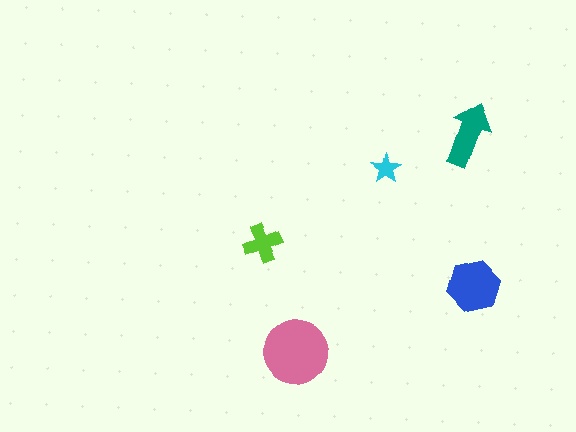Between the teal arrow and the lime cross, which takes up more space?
The teal arrow.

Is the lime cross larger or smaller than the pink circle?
Smaller.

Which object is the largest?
The pink circle.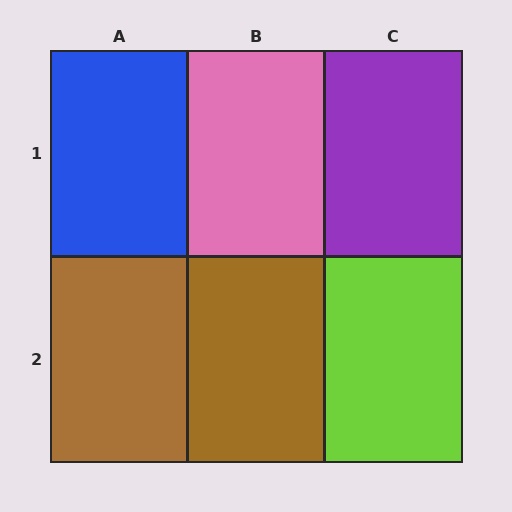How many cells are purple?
1 cell is purple.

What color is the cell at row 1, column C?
Purple.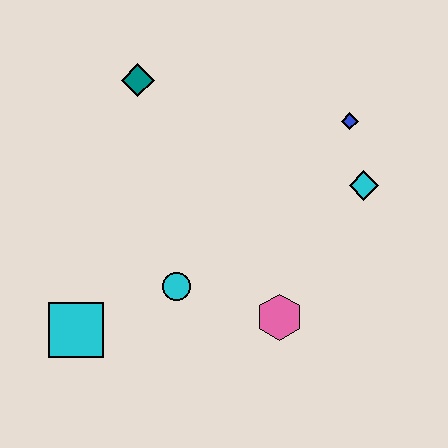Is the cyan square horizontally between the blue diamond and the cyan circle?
No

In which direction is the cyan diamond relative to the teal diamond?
The cyan diamond is to the right of the teal diamond.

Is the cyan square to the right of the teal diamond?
No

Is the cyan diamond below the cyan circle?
No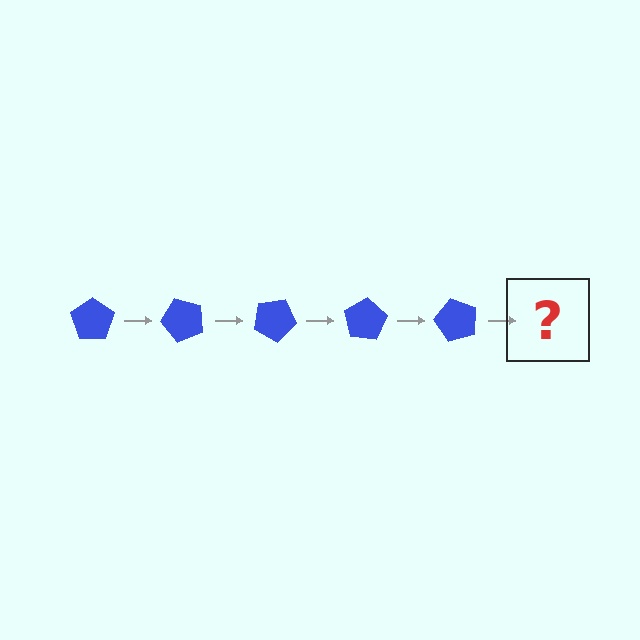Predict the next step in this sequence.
The next step is a blue pentagon rotated 250 degrees.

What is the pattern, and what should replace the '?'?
The pattern is that the pentagon rotates 50 degrees each step. The '?' should be a blue pentagon rotated 250 degrees.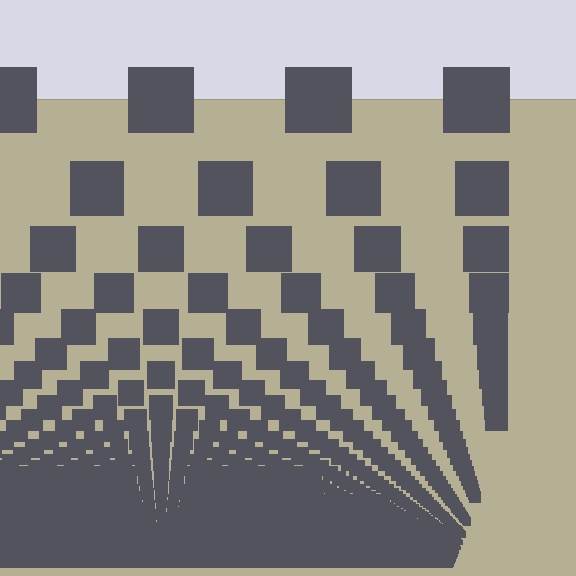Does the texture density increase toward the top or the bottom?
Density increases toward the bottom.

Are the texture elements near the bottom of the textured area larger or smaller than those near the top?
Smaller. The gradient is inverted — elements near the bottom are smaller and denser.